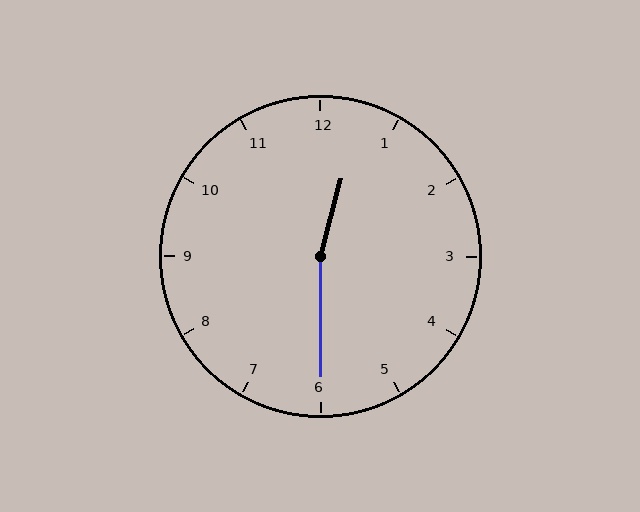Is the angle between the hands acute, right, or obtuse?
It is obtuse.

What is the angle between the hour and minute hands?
Approximately 165 degrees.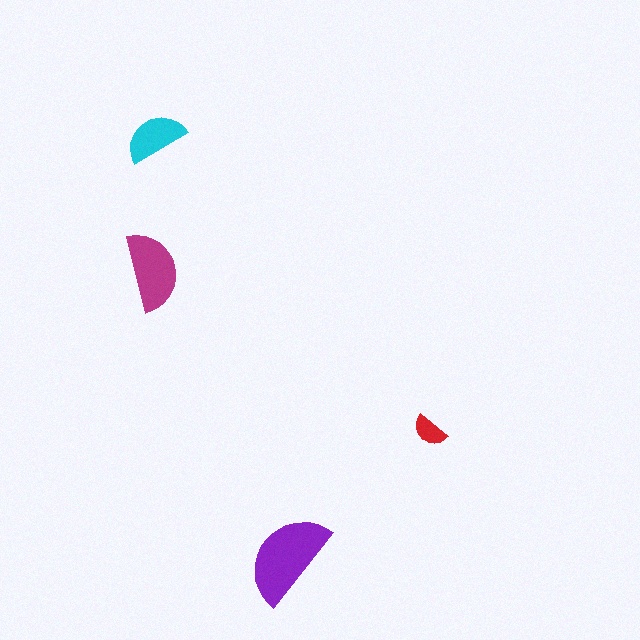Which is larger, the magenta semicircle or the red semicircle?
The magenta one.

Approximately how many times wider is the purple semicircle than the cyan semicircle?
About 1.5 times wider.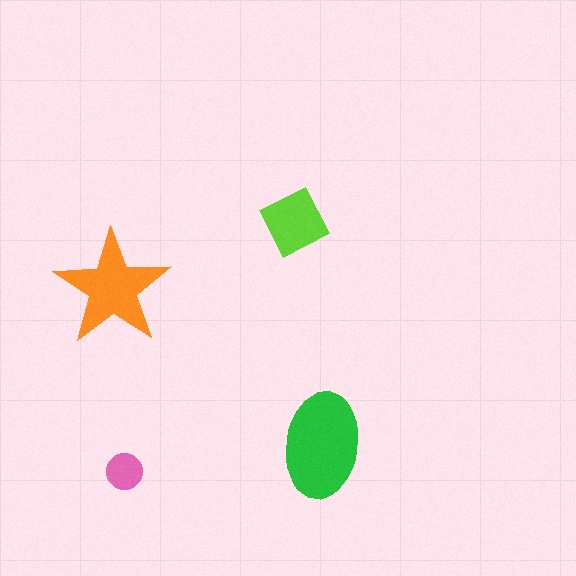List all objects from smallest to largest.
The pink circle, the lime square, the orange star, the green ellipse.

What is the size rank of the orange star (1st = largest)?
2nd.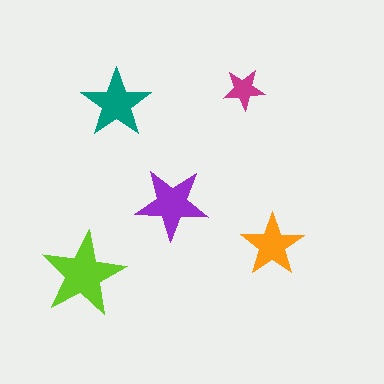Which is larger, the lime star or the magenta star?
The lime one.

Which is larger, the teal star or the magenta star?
The teal one.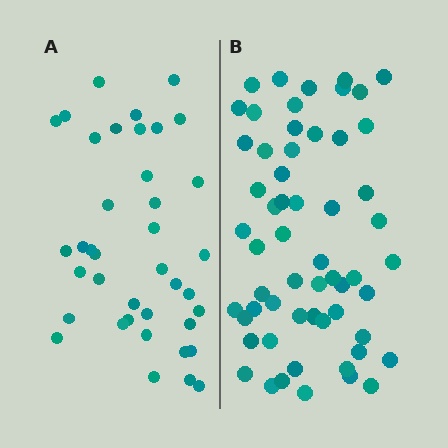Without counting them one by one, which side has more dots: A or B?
Region B (the right region) has more dots.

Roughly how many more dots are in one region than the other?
Region B has approximately 20 more dots than region A.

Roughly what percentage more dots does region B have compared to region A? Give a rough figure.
About 50% more.